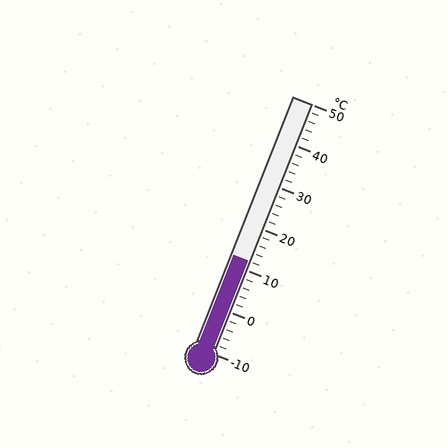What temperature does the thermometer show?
The thermometer shows approximately 12°C.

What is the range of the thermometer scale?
The thermometer scale ranges from -10°C to 50°C.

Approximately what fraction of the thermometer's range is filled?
The thermometer is filled to approximately 35% of its range.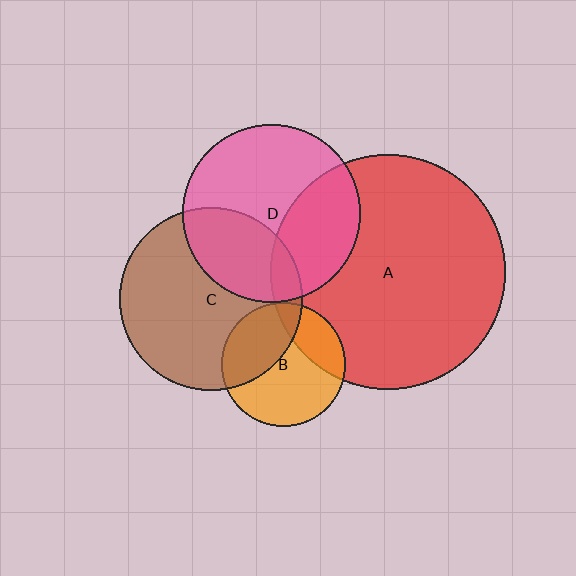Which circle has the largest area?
Circle A (red).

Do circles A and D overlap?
Yes.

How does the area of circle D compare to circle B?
Approximately 2.1 times.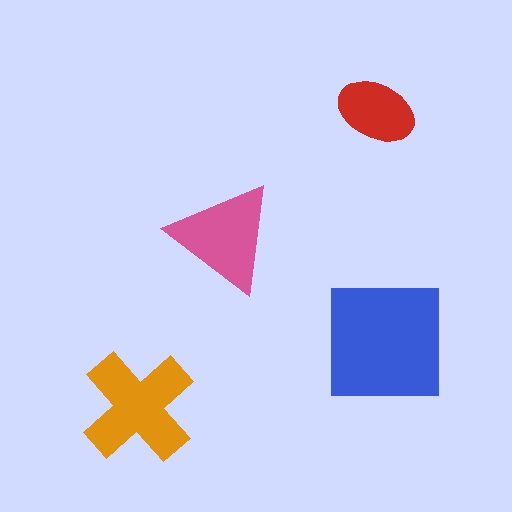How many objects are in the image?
There are 4 objects in the image.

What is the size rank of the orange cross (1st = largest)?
2nd.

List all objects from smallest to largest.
The red ellipse, the pink triangle, the orange cross, the blue square.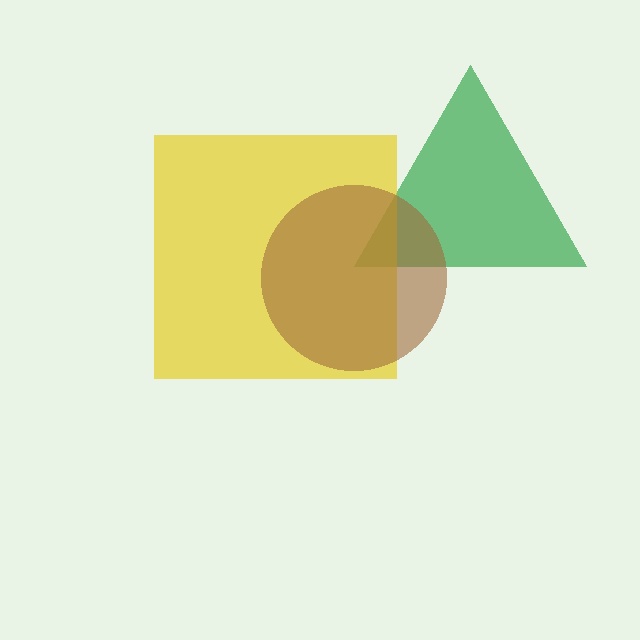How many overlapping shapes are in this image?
There are 3 overlapping shapes in the image.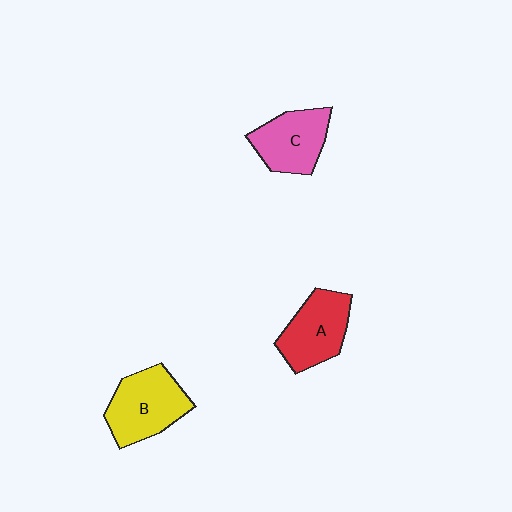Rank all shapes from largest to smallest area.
From largest to smallest: B (yellow), A (red), C (pink).